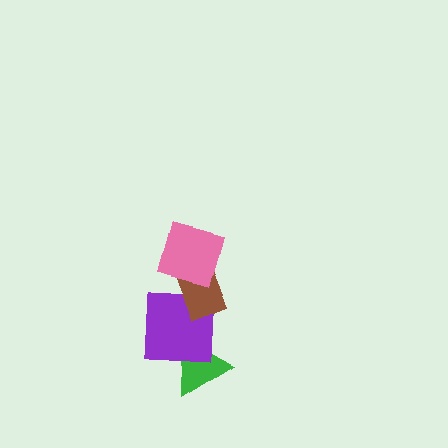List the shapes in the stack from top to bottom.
From top to bottom: the pink square, the brown rectangle, the purple square, the green triangle.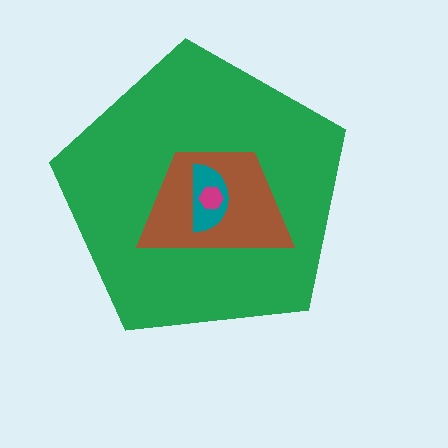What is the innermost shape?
The magenta hexagon.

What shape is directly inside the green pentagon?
The brown trapezoid.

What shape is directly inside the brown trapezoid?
The teal semicircle.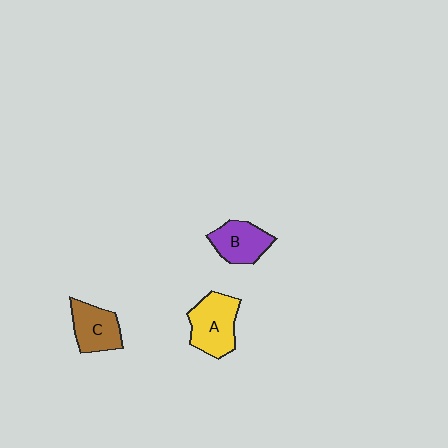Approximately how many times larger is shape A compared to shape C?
Approximately 1.3 times.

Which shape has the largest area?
Shape A (yellow).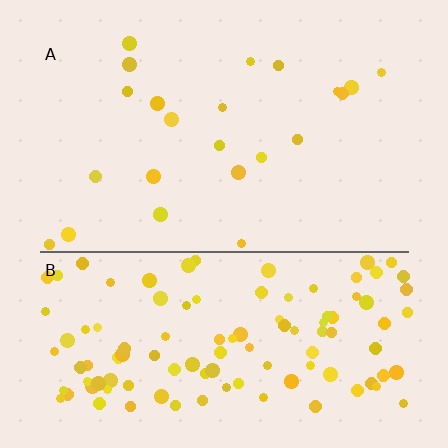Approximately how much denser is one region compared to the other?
Approximately 5.1× — region B over region A.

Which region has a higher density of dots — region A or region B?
B (the bottom).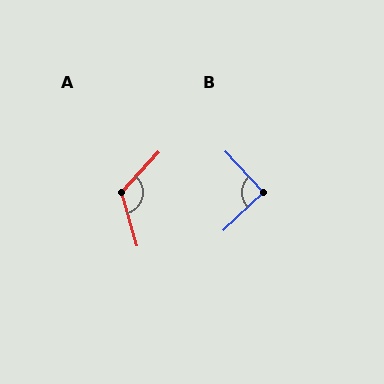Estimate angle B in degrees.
Approximately 91 degrees.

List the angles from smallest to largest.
B (91°), A (121°).